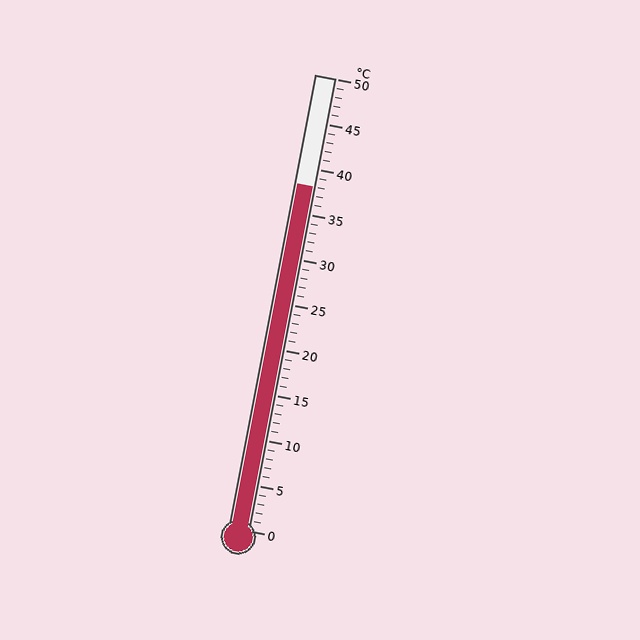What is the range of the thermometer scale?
The thermometer scale ranges from 0°C to 50°C.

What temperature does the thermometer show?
The thermometer shows approximately 38°C.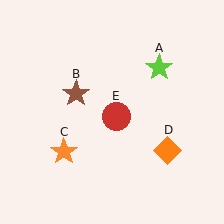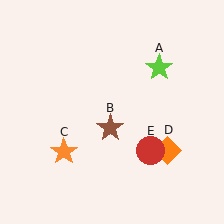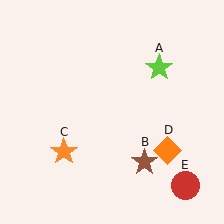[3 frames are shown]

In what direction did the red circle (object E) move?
The red circle (object E) moved down and to the right.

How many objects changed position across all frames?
2 objects changed position: brown star (object B), red circle (object E).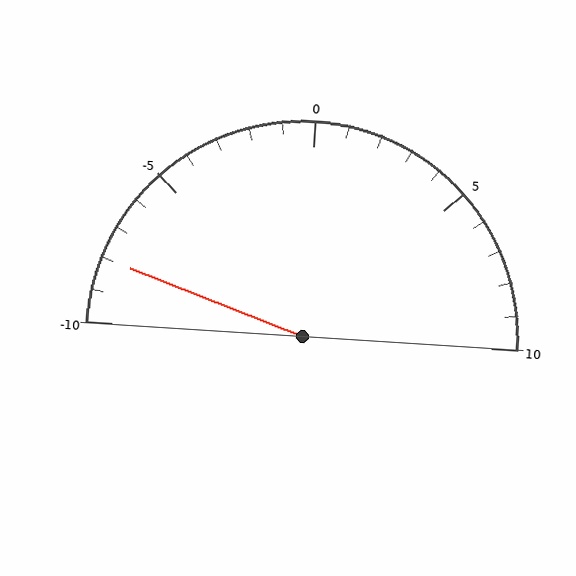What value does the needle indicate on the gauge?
The needle indicates approximately -8.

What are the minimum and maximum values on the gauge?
The gauge ranges from -10 to 10.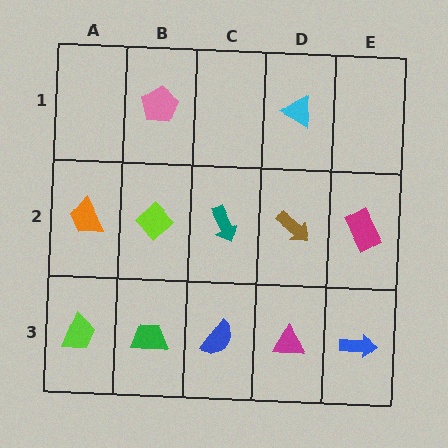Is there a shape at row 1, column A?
No, that cell is empty.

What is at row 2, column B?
A lime diamond.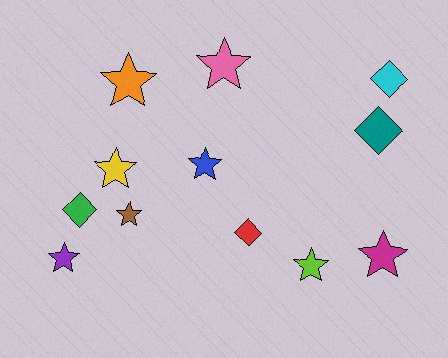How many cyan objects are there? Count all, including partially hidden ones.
There is 1 cyan object.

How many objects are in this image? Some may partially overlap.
There are 12 objects.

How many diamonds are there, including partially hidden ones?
There are 4 diamonds.